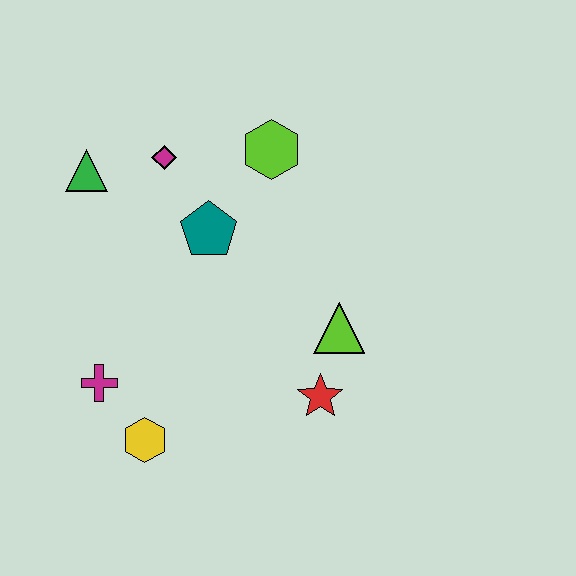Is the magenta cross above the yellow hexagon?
Yes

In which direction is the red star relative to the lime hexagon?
The red star is below the lime hexagon.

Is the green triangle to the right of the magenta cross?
No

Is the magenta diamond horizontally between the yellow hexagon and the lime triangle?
Yes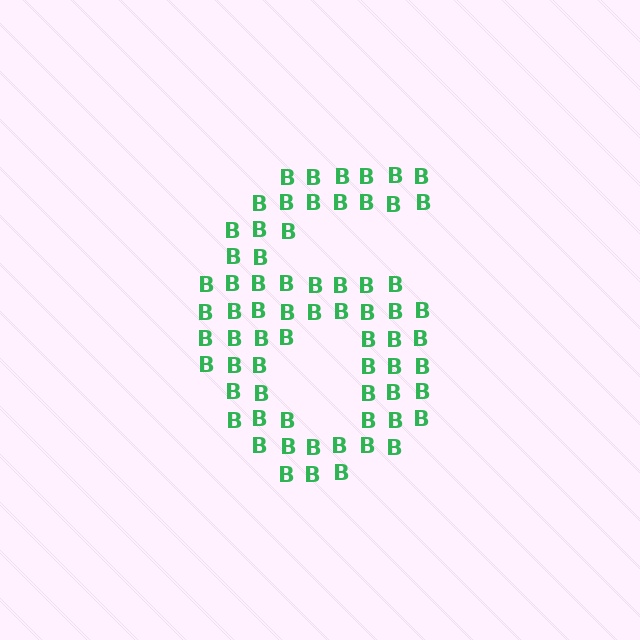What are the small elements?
The small elements are letter B's.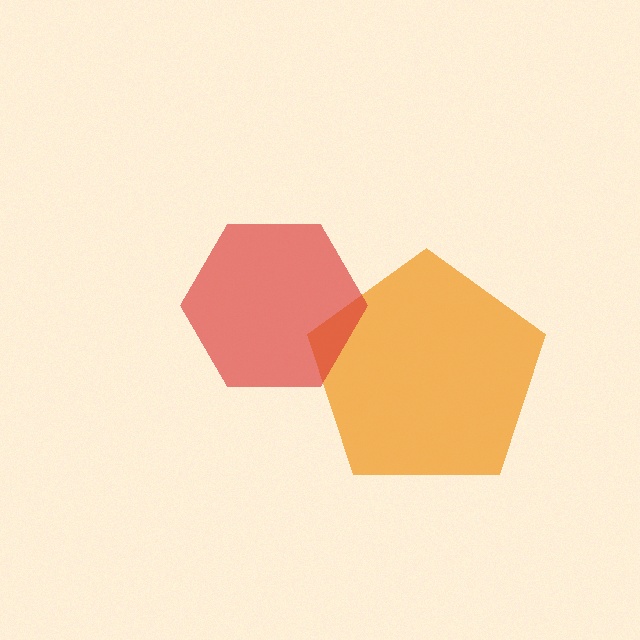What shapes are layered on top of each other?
The layered shapes are: an orange pentagon, a red hexagon.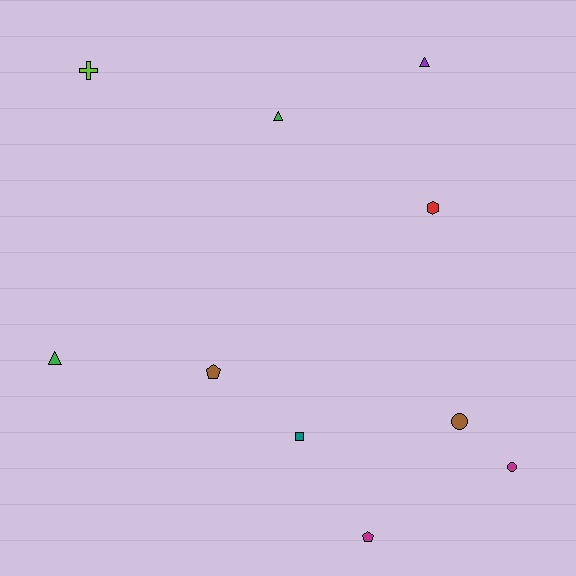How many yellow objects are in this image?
There are no yellow objects.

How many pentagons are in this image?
There are 2 pentagons.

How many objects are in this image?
There are 10 objects.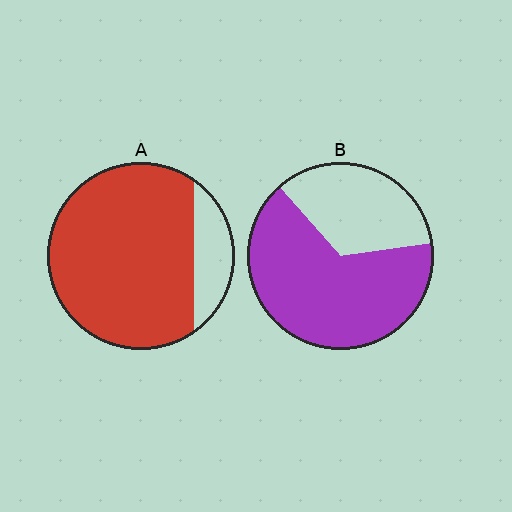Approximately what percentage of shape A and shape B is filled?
A is approximately 85% and B is approximately 65%.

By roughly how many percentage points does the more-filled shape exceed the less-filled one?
By roughly 20 percentage points (A over B).